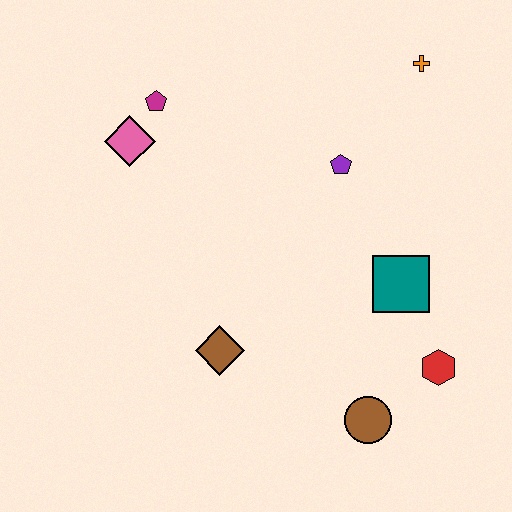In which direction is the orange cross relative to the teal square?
The orange cross is above the teal square.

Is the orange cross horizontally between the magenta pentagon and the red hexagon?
Yes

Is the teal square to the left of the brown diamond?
No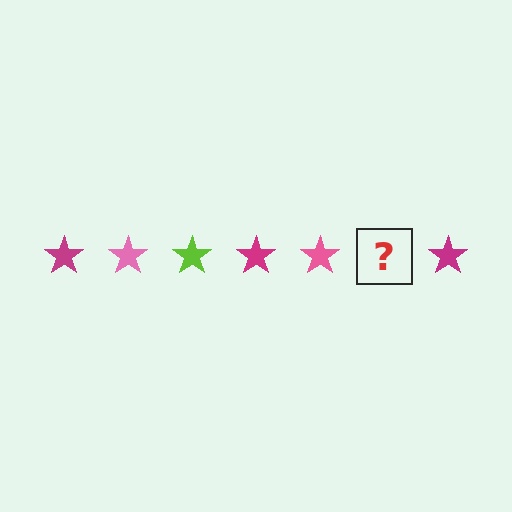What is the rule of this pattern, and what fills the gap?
The rule is that the pattern cycles through magenta, pink, lime stars. The gap should be filled with a lime star.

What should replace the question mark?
The question mark should be replaced with a lime star.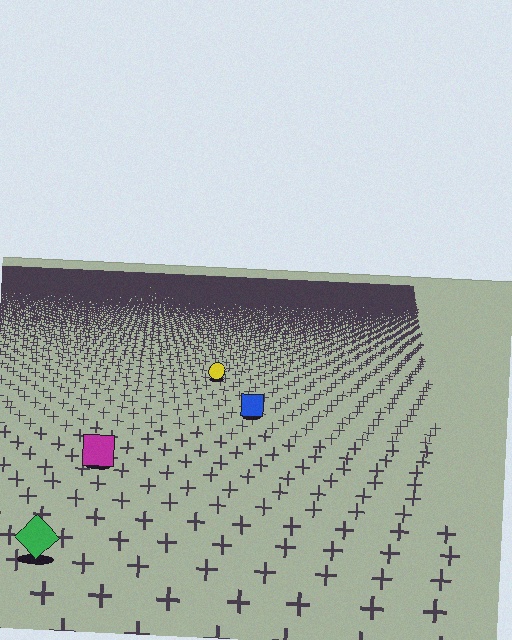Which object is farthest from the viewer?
The yellow circle is farthest from the viewer. It appears smaller and the ground texture around it is denser.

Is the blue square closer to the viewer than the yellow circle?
Yes. The blue square is closer — you can tell from the texture gradient: the ground texture is coarser near it.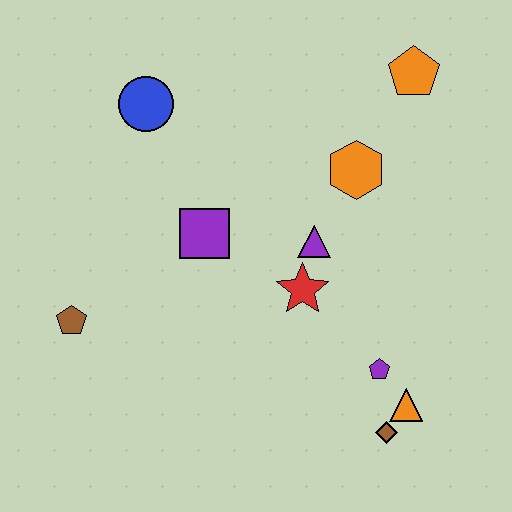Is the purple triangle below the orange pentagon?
Yes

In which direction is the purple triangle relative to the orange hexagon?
The purple triangle is below the orange hexagon.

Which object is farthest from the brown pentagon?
The orange pentagon is farthest from the brown pentagon.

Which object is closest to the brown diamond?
The orange triangle is closest to the brown diamond.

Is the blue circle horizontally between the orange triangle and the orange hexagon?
No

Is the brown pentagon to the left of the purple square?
Yes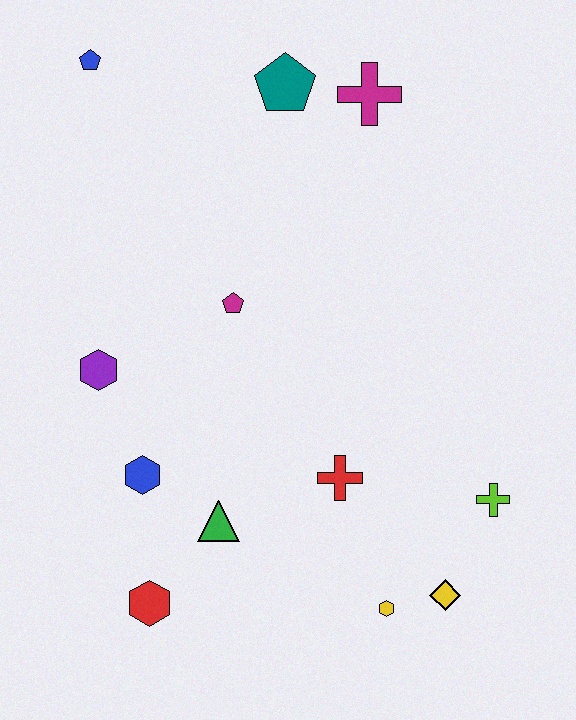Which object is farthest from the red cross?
The blue pentagon is farthest from the red cross.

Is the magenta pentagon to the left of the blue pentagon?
No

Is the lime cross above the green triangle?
Yes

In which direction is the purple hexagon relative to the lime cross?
The purple hexagon is to the left of the lime cross.